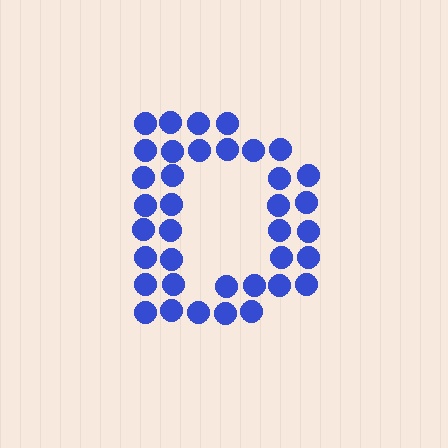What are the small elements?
The small elements are circles.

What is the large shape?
The large shape is the letter D.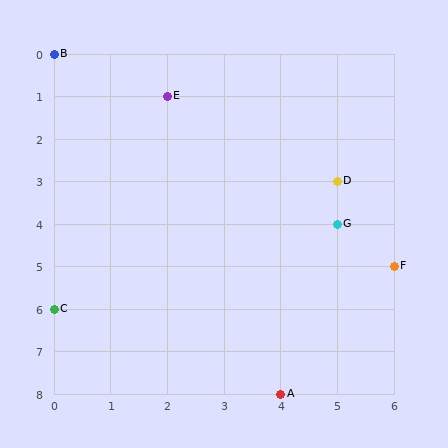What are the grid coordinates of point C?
Point C is at grid coordinates (0, 6).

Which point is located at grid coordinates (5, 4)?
Point G is at (5, 4).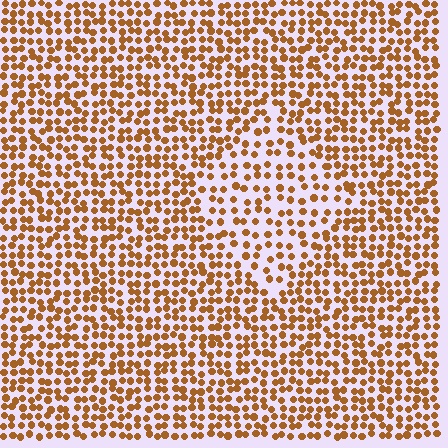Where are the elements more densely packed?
The elements are more densely packed outside the diamond boundary.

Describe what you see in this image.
The image contains small brown elements arranged at two different densities. A diamond-shaped region is visible where the elements are less densely packed than the surrounding area.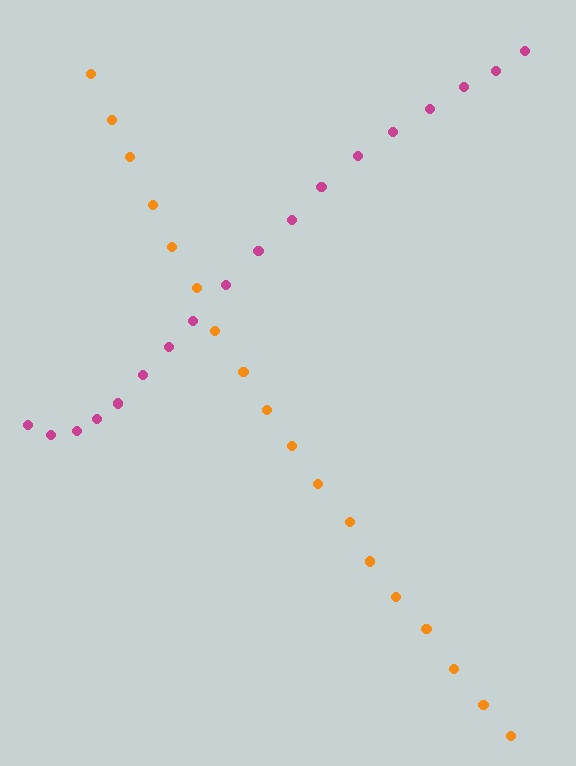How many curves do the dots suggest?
There are 2 distinct paths.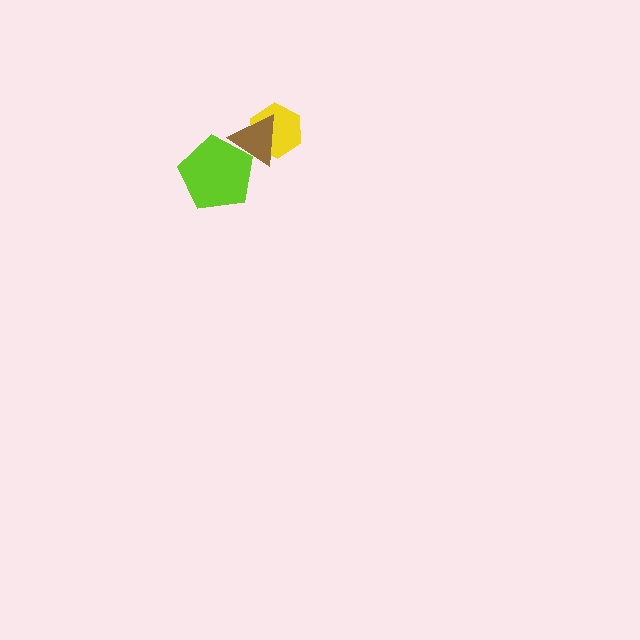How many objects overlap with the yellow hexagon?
1 object overlaps with the yellow hexagon.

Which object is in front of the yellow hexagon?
The brown triangle is in front of the yellow hexagon.